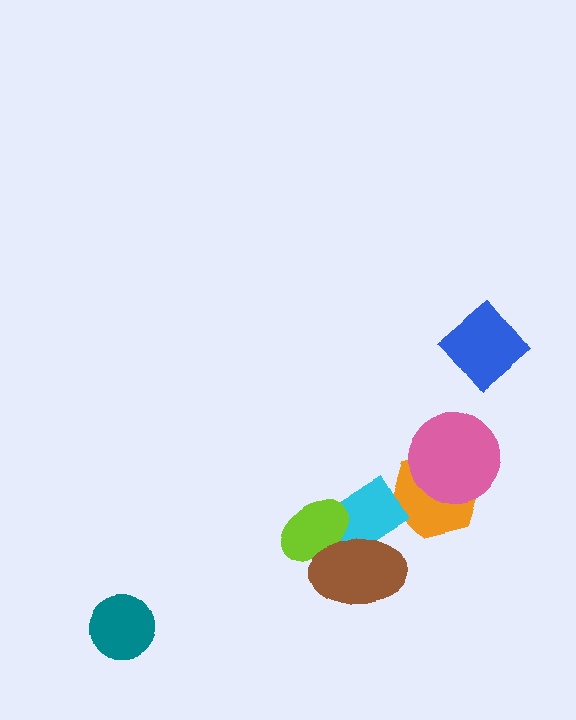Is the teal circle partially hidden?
No, no other shape covers it.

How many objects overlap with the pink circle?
1 object overlaps with the pink circle.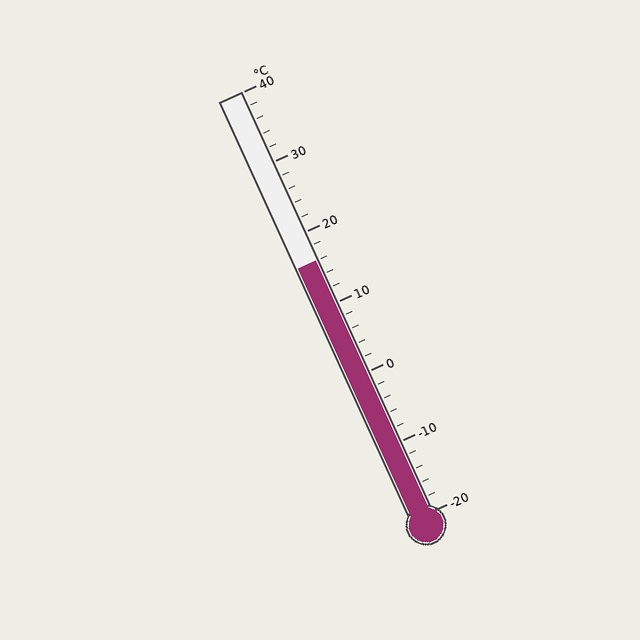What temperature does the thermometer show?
The thermometer shows approximately 16°C.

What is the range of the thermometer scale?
The thermometer scale ranges from -20°C to 40°C.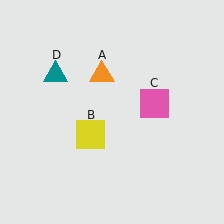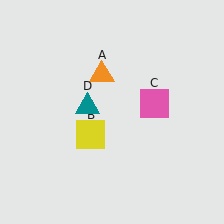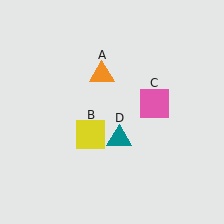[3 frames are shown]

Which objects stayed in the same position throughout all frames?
Orange triangle (object A) and yellow square (object B) and pink square (object C) remained stationary.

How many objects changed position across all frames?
1 object changed position: teal triangle (object D).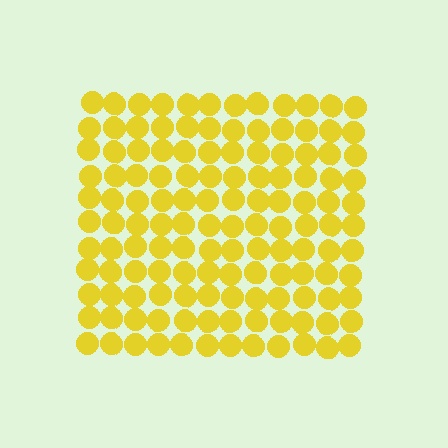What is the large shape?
The large shape is a square.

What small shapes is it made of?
It is made of small circles.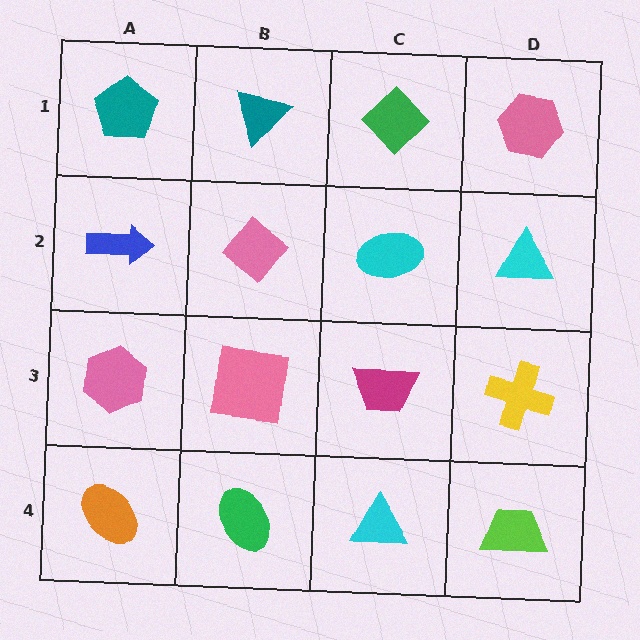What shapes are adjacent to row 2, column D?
A pink hexagon (row 1, column D), a yellow cross (row 3, column D), a cyan ellipse (row 2, column C).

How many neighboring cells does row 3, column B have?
4.